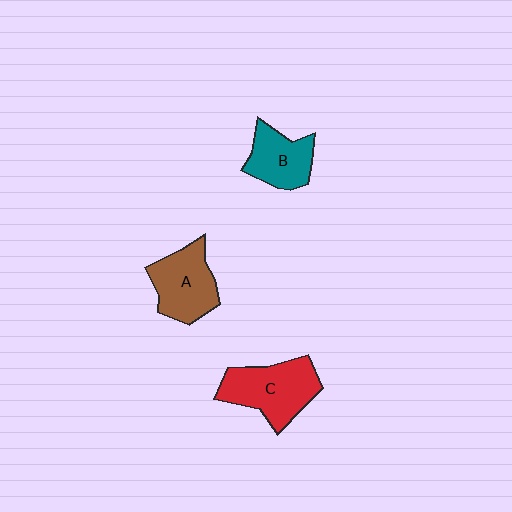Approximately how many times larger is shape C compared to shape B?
Approximately 1.4 times.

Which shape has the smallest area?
Shape B (teal).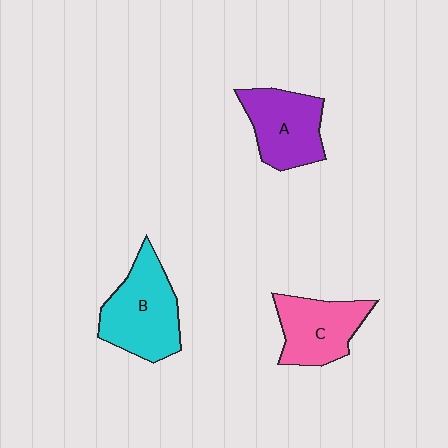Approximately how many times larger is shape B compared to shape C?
Approximately 1.2 times.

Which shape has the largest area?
Shape B (cyan).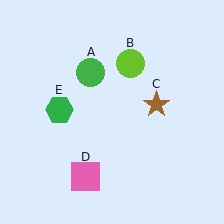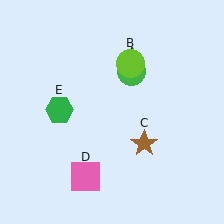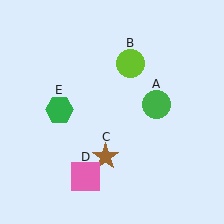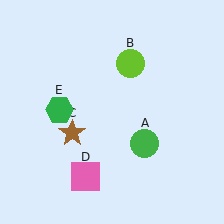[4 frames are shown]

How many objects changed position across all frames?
2 objects changed position: green circle (object A), brown star (object C).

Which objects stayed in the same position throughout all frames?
Lime circle (object B) and pink square (object D) and green hexagon (object E) remained stationary.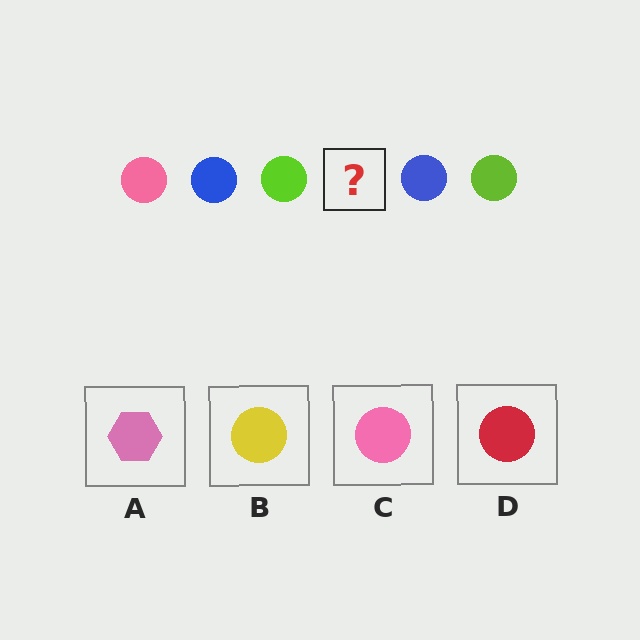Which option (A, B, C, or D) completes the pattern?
C.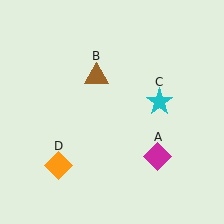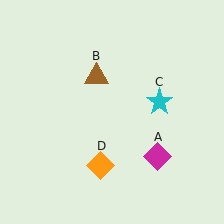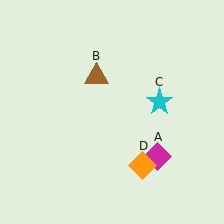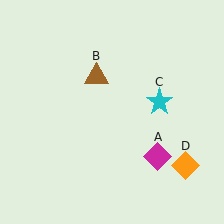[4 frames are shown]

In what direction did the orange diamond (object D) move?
The orange diamond (object D) moved right.